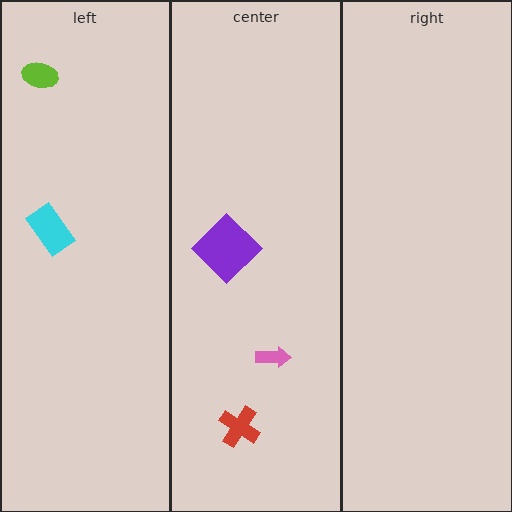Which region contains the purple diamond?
The center region.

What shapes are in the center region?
The purple diamond, the pink arrow, the red cross.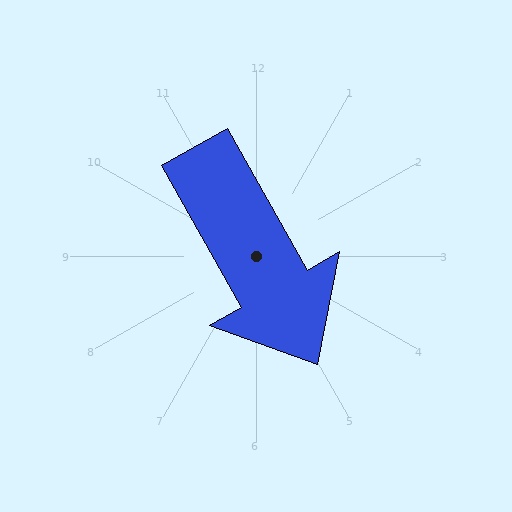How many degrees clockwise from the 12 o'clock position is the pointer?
Approximately 151 degrees.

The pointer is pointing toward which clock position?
Roughly 5 o'clock.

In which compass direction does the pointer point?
Southeast.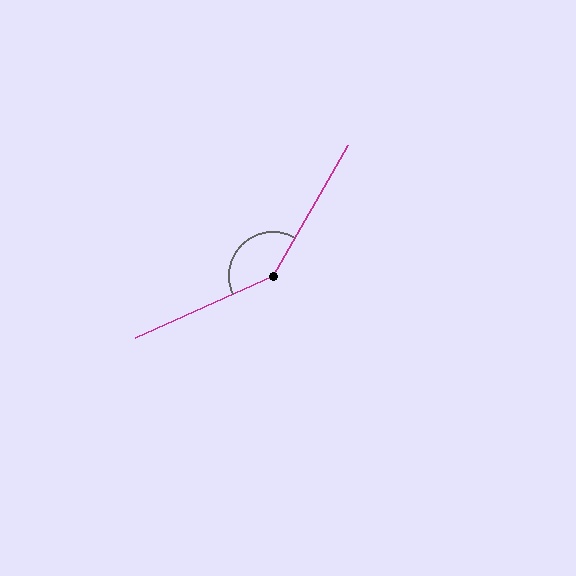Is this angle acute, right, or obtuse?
It is obtuse.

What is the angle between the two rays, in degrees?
Approximately 144 degrees.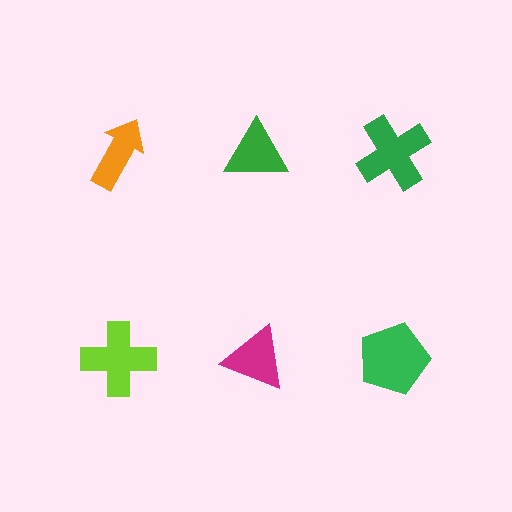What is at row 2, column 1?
A lime cross.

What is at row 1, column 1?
An orange arrow.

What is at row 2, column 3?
A green pentagon.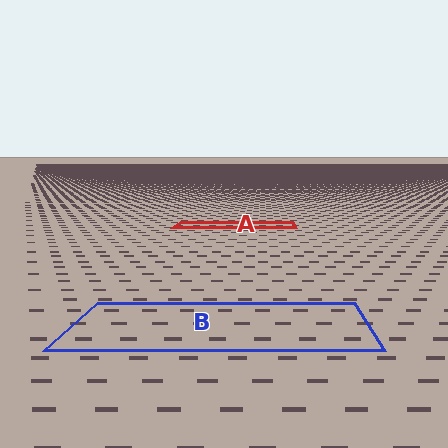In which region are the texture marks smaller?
The texture marks are smaller in region A, because it is farther away.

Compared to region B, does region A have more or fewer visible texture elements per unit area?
Region A has more texture elements per unit area — they are packed more densely because it is farther away.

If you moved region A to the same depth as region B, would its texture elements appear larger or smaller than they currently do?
They would appear larger. At a closer depth, the same texture elements are projected at a bigger on-screen size.